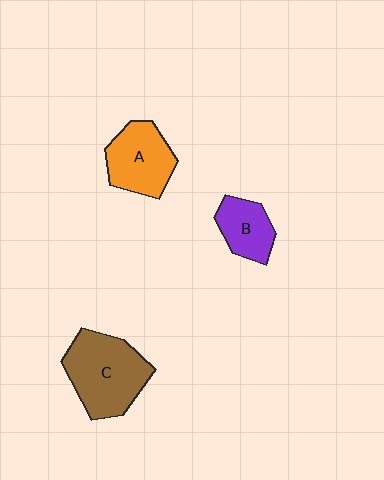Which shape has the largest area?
Shape C (brown).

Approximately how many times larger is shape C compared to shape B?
Approximately 1.9 times.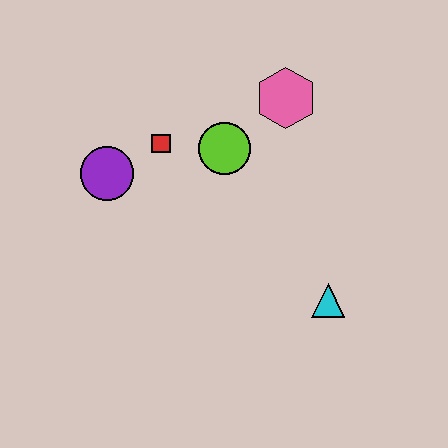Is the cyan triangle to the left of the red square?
No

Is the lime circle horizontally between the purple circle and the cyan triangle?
Yes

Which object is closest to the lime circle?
The red square is closest to the lime circle.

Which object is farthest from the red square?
The cyan triangle is farthest from the red square.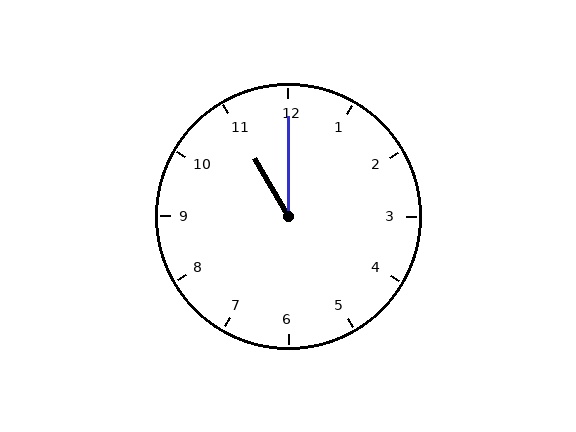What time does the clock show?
11:00.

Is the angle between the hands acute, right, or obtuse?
It is acute.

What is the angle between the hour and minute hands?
Approximately 30 degrees.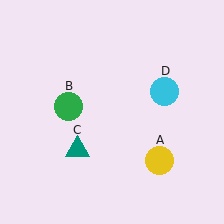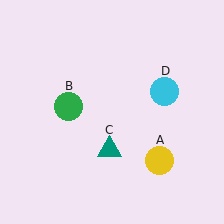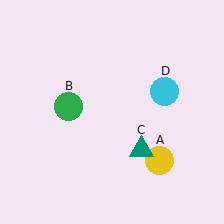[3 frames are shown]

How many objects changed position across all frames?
1 object changed position: teal triangle (object C).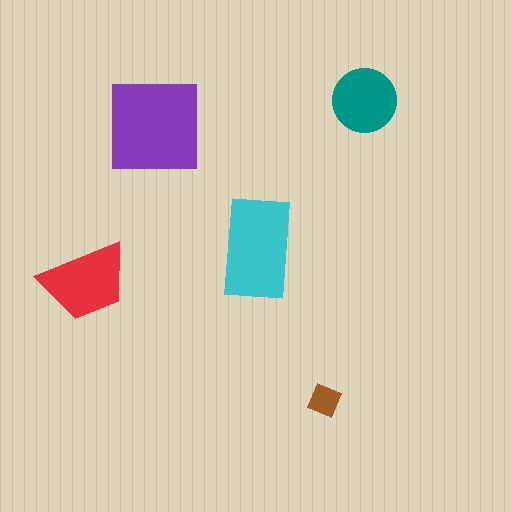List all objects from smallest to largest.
The brown diamond, the teal circle, the red trapezoid, the cyan rectangle, the purple square.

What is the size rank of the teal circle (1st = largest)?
4th.